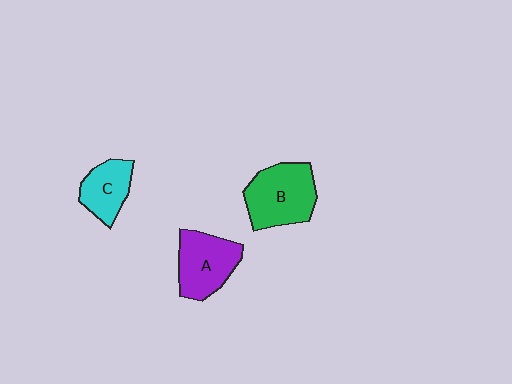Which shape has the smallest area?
Shape C (cyan).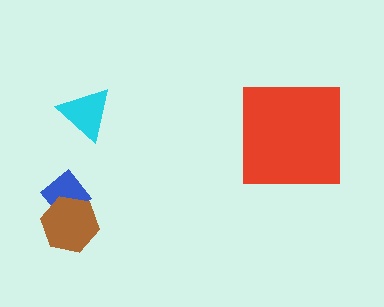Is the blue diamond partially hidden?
Yes, it is partially covered by another shape.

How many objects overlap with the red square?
0 objects overlap with the red square.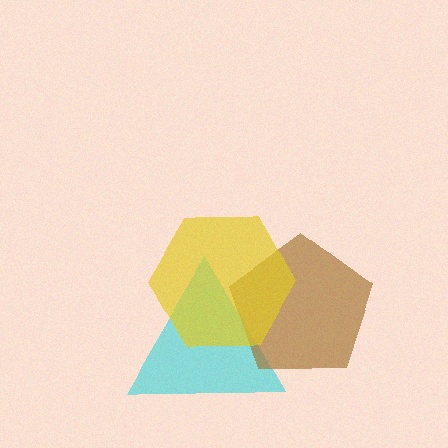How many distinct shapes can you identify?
There are 3 distinct shapes: a cyan triangle, a brown pentagon, a yellow hexagon.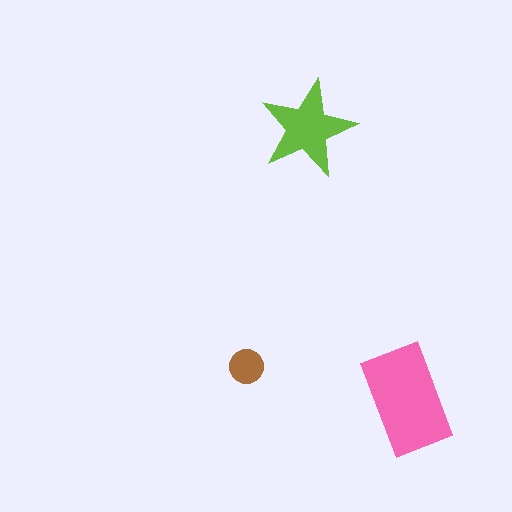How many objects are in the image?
There are 3 objects in the image.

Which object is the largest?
The pink rectangle.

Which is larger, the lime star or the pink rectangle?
The pink rectangle.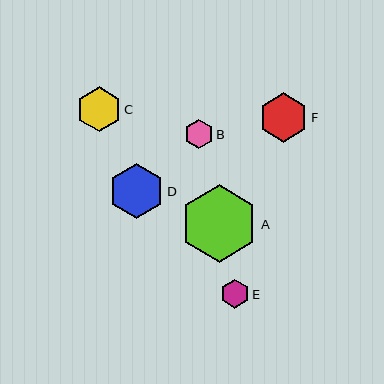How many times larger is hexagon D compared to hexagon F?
Hexagon D is approximately 1.1 times the size of hexagon F.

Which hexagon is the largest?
Hexagon A is the largest with a size of approximately 77 pixels.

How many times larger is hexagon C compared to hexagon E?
Hexagon C is approximately 1.5 times the size of hexagon E.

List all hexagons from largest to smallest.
From largest to smallest: A, D, F, C, E, B.